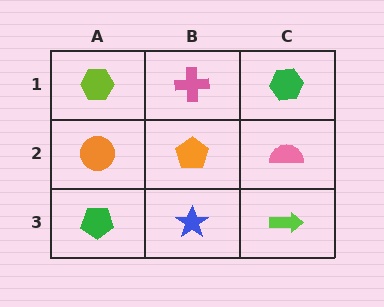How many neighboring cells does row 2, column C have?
3.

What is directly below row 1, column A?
An orange circle.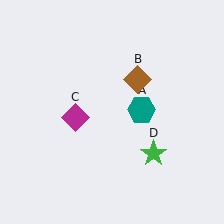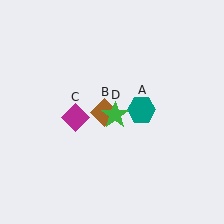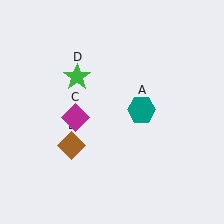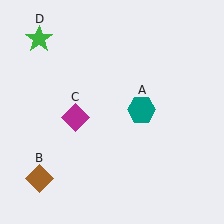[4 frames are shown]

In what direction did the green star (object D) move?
The green star (object D) moved up and to the left.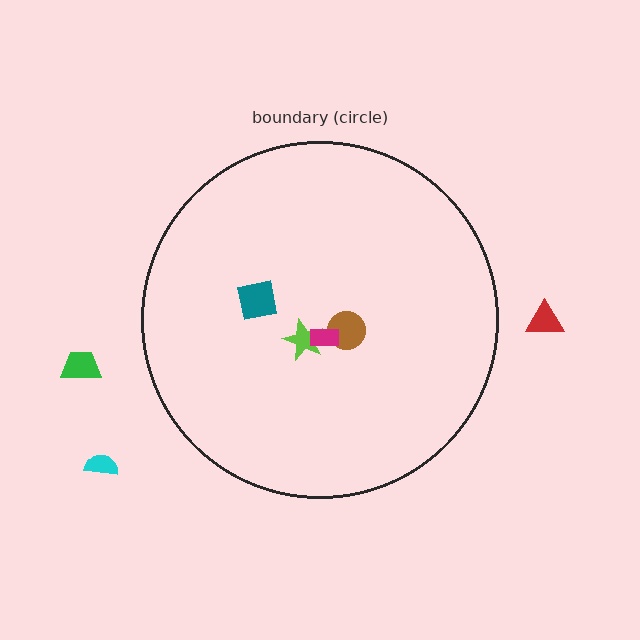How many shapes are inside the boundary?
4 inside, 3 outside.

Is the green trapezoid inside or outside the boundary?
Outside.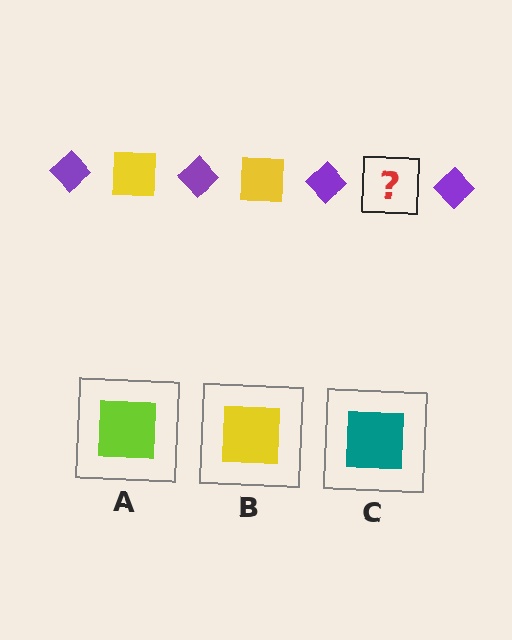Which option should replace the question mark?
Option B.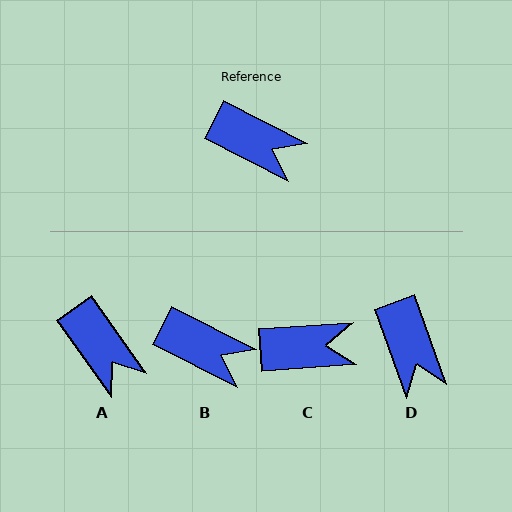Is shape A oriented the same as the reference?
No, it is off by about 28 degrees.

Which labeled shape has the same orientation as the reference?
B.